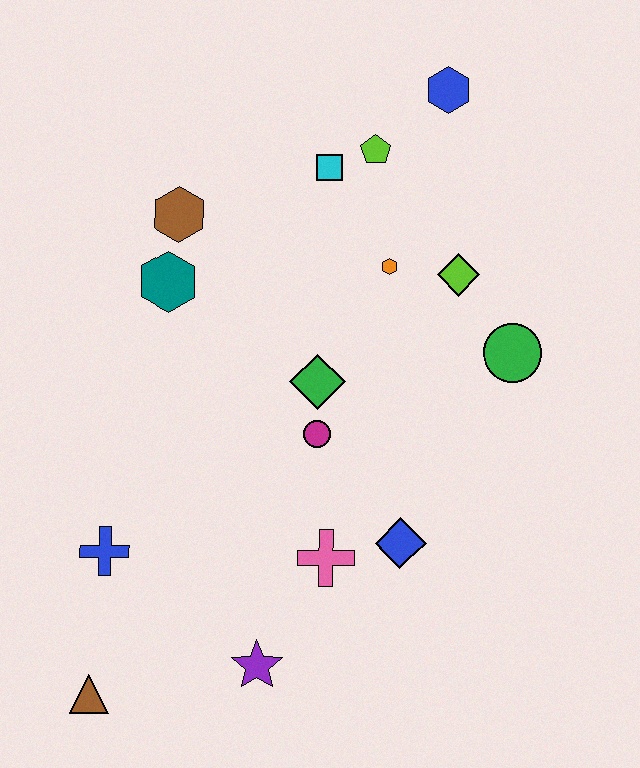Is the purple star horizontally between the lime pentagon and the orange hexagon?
No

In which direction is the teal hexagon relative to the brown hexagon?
The teal hexagon is below the brown hexagon.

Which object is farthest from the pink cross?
The blue hexagon is farthest from the pink cross.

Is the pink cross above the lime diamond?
No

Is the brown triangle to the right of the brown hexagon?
No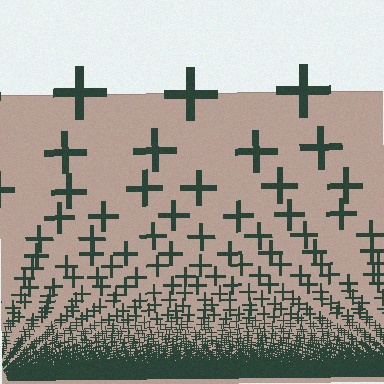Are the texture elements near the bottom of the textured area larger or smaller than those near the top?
Smaller. The gradient is inverted — elements near the bottom are smaller and denser.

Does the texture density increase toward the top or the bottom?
Density increases toward the bottom.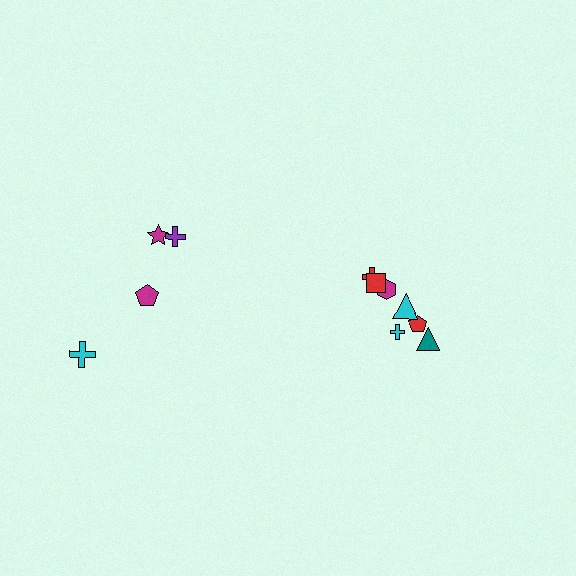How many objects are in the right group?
There are 7 objects.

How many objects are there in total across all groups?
There are 11 objects.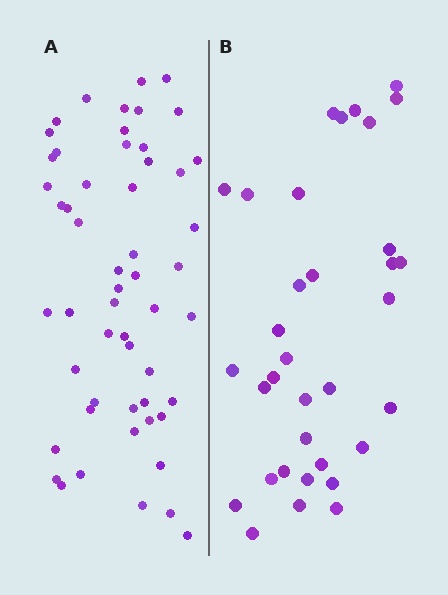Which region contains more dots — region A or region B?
Region A (the left region) has more dots.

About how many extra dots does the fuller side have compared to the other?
Region A has approximately 20 more dots than region B.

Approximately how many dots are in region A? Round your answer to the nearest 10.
About 50 dots. (The exact count is 54, which rounds to 50.)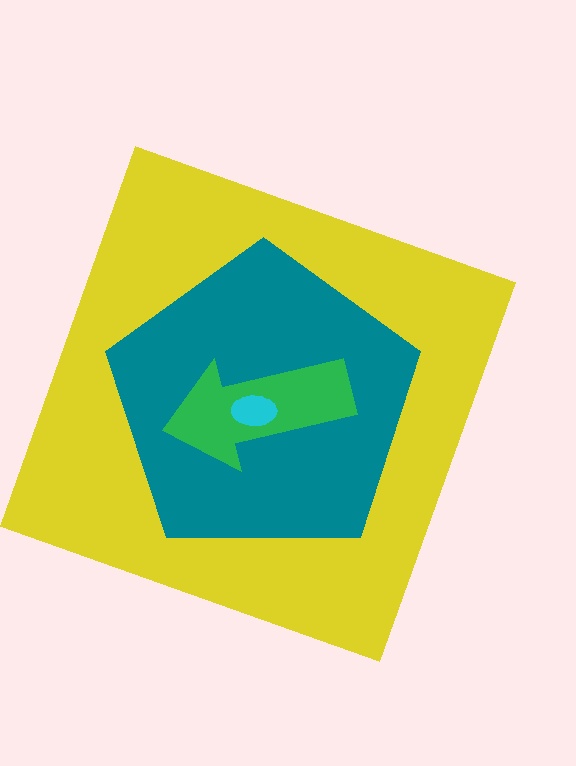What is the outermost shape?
The yellow square.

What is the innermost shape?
The cyan ellipse.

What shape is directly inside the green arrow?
The cyan ellipse.